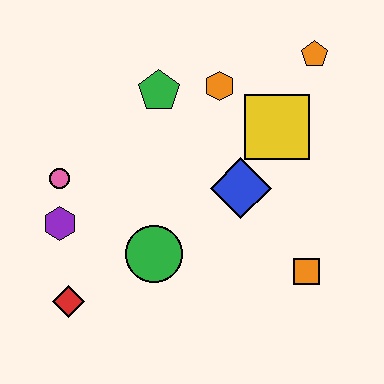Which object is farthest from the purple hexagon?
The orange pentagon is farthest from the purple hexagon.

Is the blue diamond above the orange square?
Yes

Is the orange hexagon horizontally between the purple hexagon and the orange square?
Yes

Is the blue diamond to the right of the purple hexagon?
Yes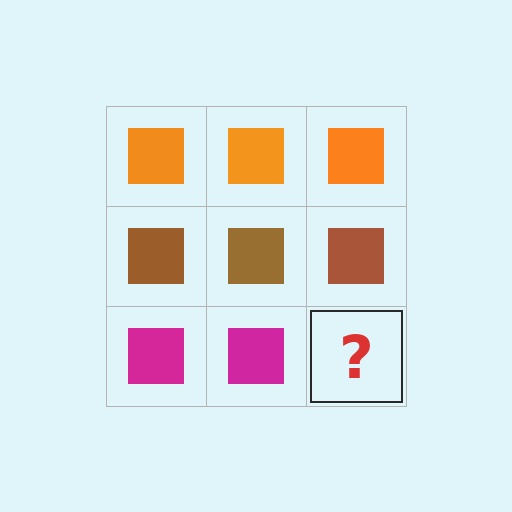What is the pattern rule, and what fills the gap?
The rule is that each row has a consistent color. The gap should be filled with a magenta square.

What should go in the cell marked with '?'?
The missing cell should contain a magenta square.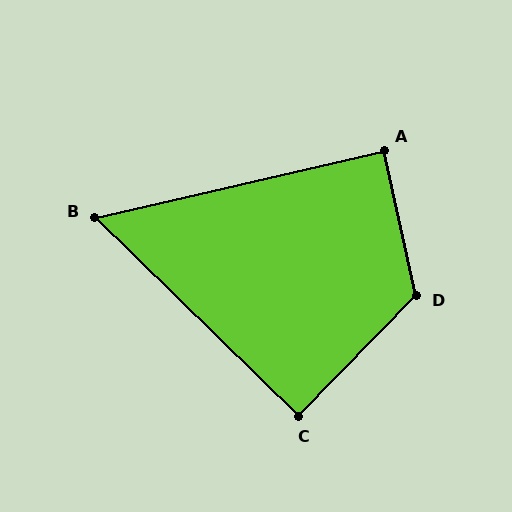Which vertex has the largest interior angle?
D, at approximately 123 degrees.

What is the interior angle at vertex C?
Approximately 90 degrees (approximately right).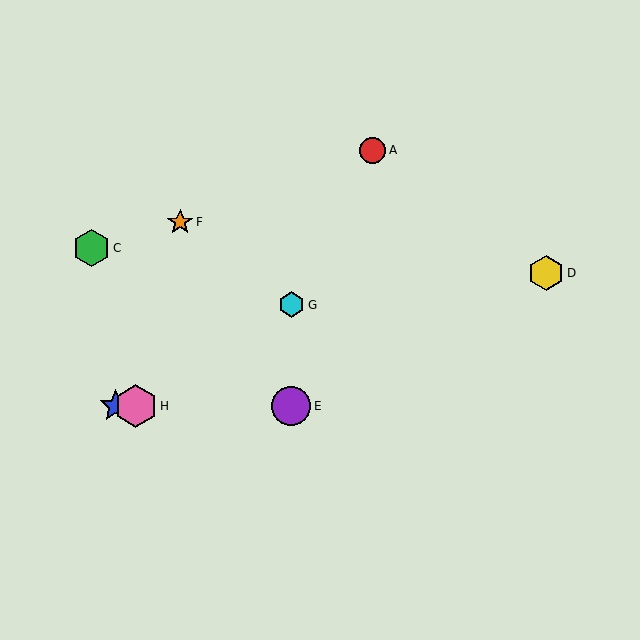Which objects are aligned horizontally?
Objects B, E, H are aligned horizontally.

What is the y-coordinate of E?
Object E is at y≈406.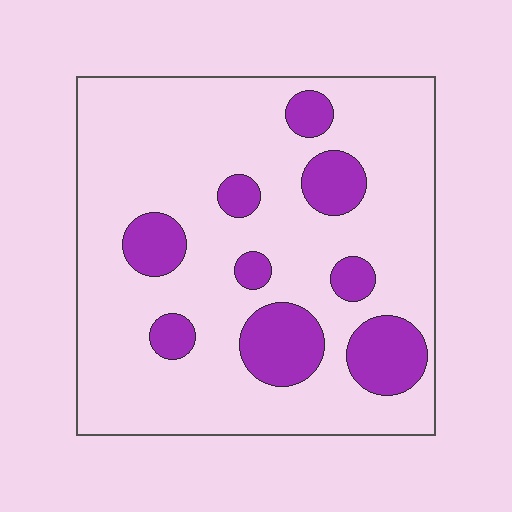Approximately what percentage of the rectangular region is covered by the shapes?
Approximately 20%.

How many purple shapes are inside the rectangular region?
9.